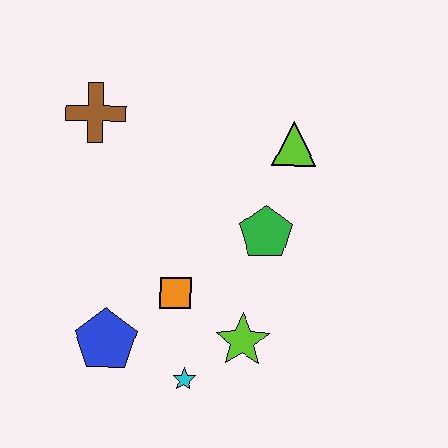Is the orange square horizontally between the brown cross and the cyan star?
Yes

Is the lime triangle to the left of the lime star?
No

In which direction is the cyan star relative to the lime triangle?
The cyan star is below the lime triangle.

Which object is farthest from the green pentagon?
The brown cross is farthest from the green pentagon.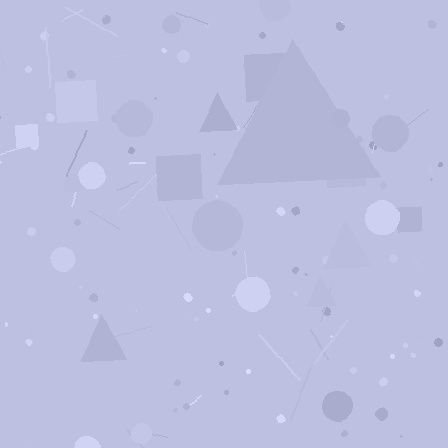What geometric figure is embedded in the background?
A triangle is embedded in the background.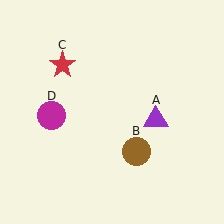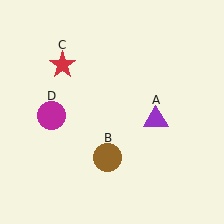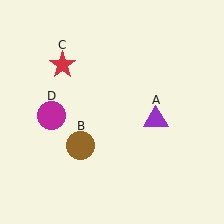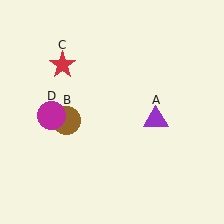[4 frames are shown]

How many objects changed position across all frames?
1 object changed position: brown circle (object B).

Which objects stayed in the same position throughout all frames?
Purple triangle (object A) and red star (object C) and magenta circle (object D) remained stationary.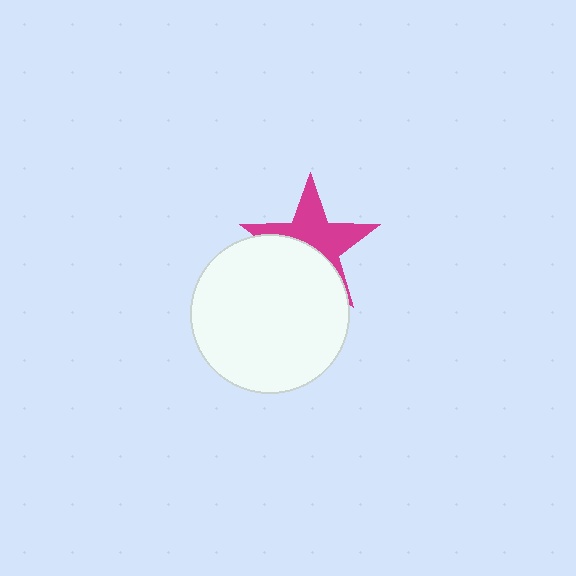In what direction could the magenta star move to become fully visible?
The magenta star could move up. That would shift it out from behind the white circle entirely.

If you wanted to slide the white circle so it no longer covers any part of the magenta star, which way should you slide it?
Slide it down — that is the most direct way to separate the two shapes.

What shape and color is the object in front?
The object in front is a white circle.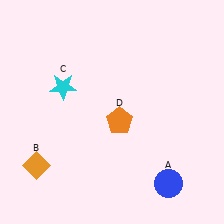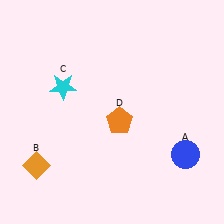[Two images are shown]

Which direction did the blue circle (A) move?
The blue circle (A) moved up.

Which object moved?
The blue circle (A) moved up.